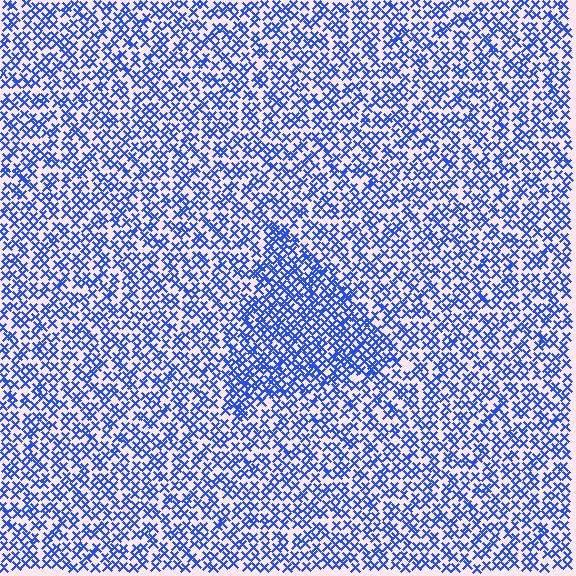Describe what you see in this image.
The image contains small blue elements arranged at two different densities. A triangle-shaped region is visible where the elements are more densely packed than the surrounding area.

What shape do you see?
I see a triangle.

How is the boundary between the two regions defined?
The boundary is defined by a change in element density (approximately 1.6x ratio). All elements are the same color, size, and shape.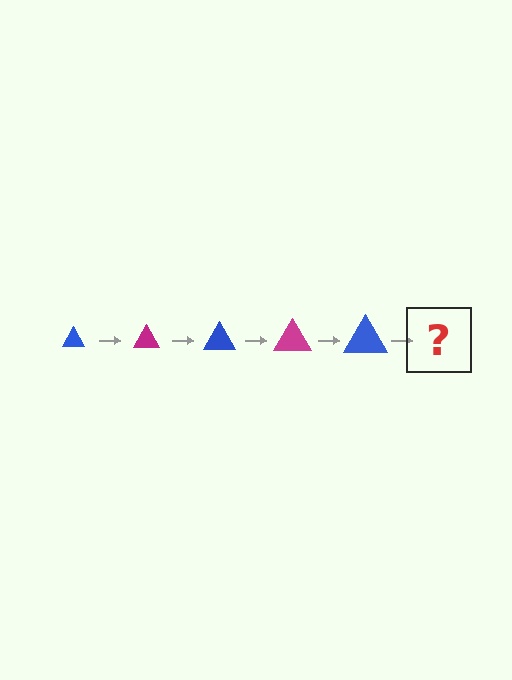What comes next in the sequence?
The next element should be a magenta triangle, larger than the previous one.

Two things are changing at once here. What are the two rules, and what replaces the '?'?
The two rules are that the triangle grows larger each step and the color cycles through blue and magenta. The '?' should be a magenta triangle, larger than the previous one.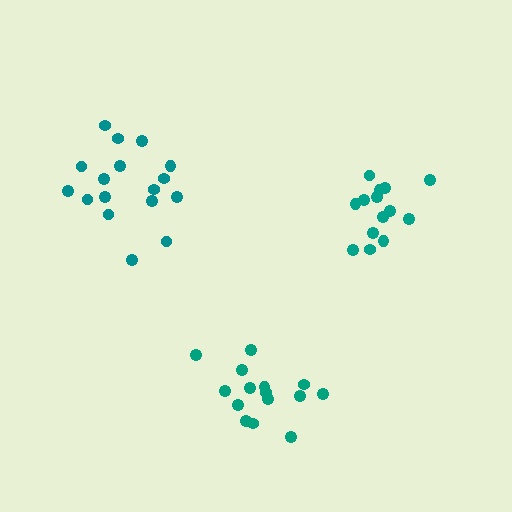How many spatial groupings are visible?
There are 3 spatial groupings.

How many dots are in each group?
Group 1: 15 dots, Group 2: 14 dots, Group 3: 17 dots (46 total).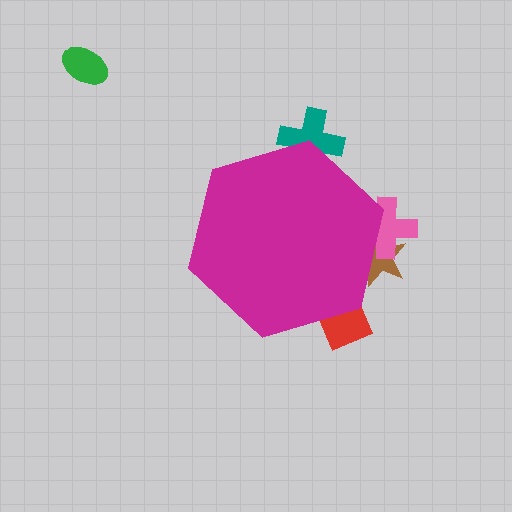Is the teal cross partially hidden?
Yes, the teal cross is partially hidden behind the magenta hexagon.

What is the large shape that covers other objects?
A magenta hexagon.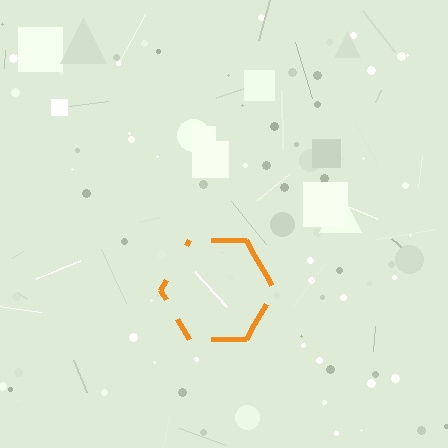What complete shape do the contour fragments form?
The contour fragments form a hexagon.